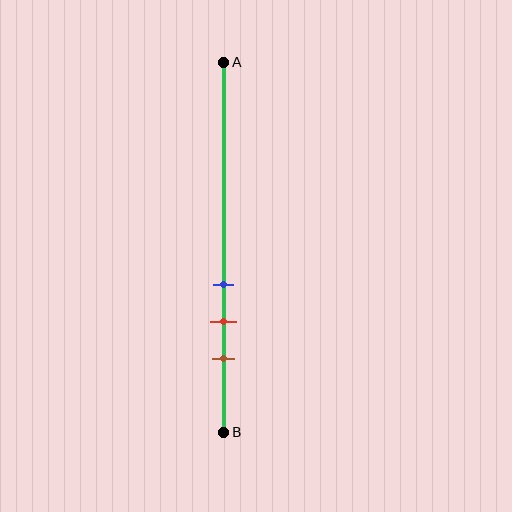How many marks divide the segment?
There are 3 marks dividing the segment.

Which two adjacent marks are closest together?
The blue and red marks are the closest adjacent pair.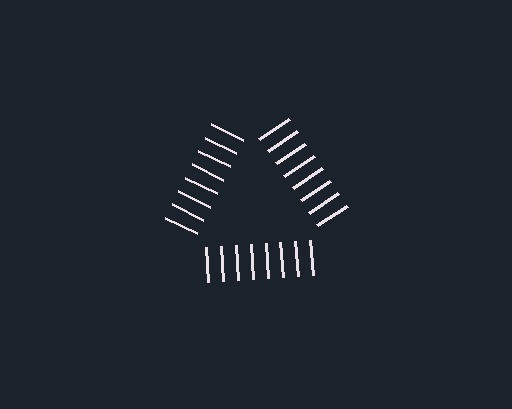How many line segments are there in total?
24 — 8 along each of the 3 edges.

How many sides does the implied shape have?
3 sides — the line-ends trace a triangle.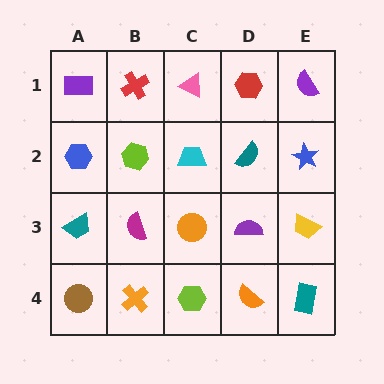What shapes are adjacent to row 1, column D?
A teal semicircle (row 2, column D), a pink triangle (row 1, column C), a purple semicircle (row 1, column E).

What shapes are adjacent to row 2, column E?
A purple semicircle (row 1, column E), a yellow trapezoid (row 3, column E), a teal semicircle (row 2, column D).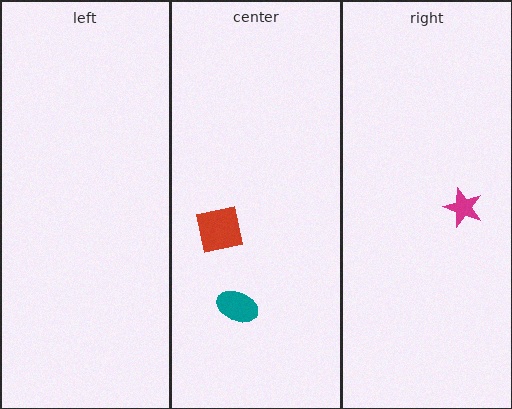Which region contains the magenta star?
The right region.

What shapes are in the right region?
The magenta star.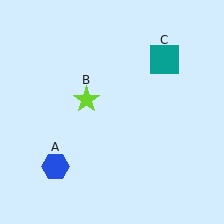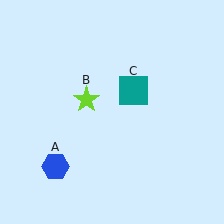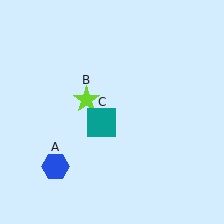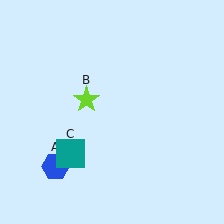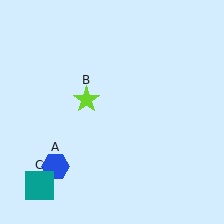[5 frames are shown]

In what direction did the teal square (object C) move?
The teal square (object C) moved down and to the left.